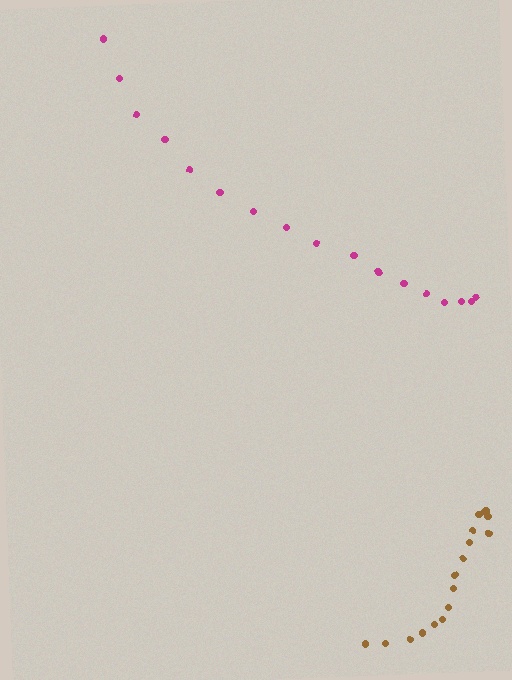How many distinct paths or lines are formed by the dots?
There are 2 distinct paths.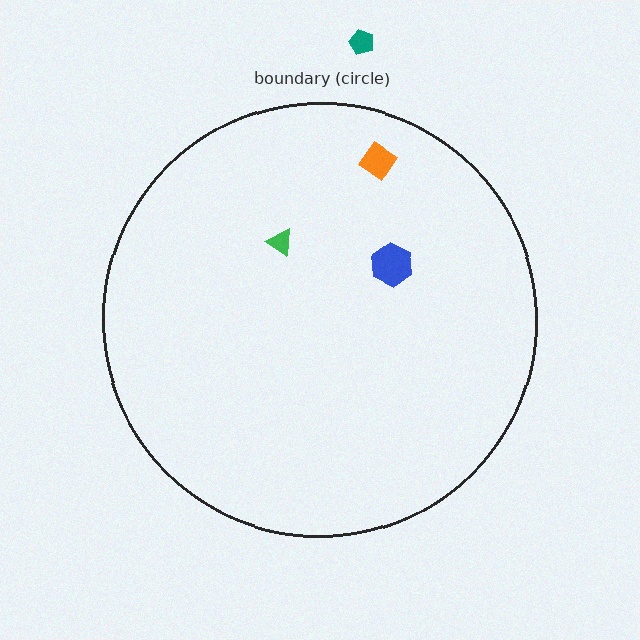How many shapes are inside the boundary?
3 inside, 1 outside.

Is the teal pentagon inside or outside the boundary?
Outside.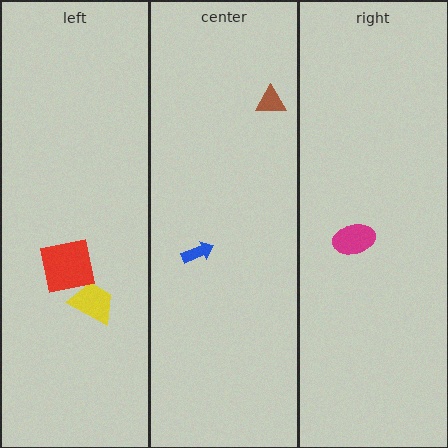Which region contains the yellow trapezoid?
The left region.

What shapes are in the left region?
The yellow trapezoid, the red square.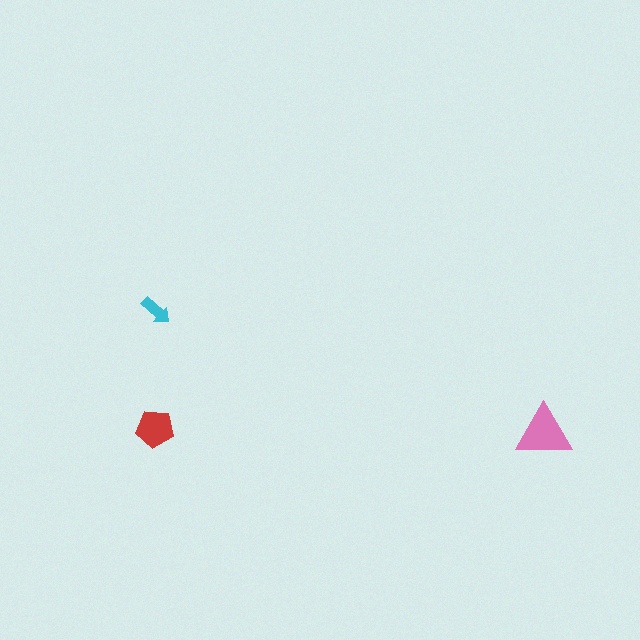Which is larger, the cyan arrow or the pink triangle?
The pink triangle.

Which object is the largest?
The pink triangle.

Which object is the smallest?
The cyan arrow.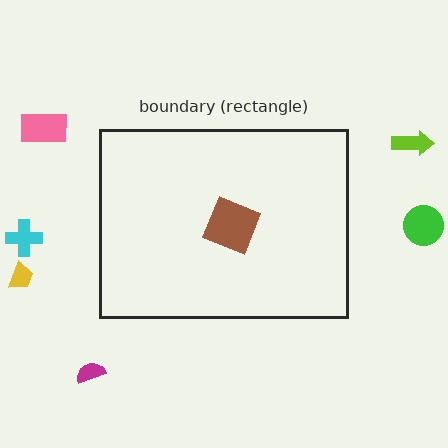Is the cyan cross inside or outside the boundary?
Outside.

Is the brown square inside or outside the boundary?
Inside.